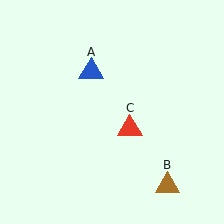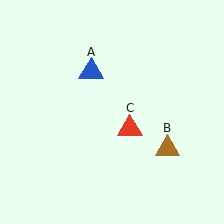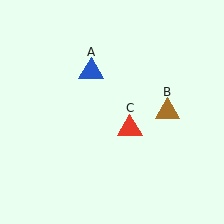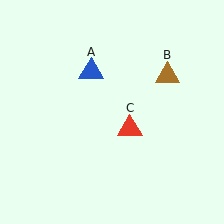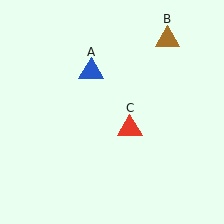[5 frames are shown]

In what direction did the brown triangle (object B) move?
The brown triangle (object B) moved up.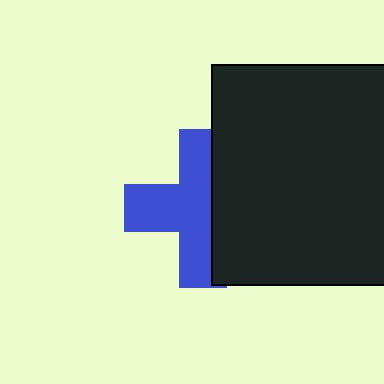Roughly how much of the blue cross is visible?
About half of it is visible (roughly 60%).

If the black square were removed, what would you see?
You would see the complete blue cross.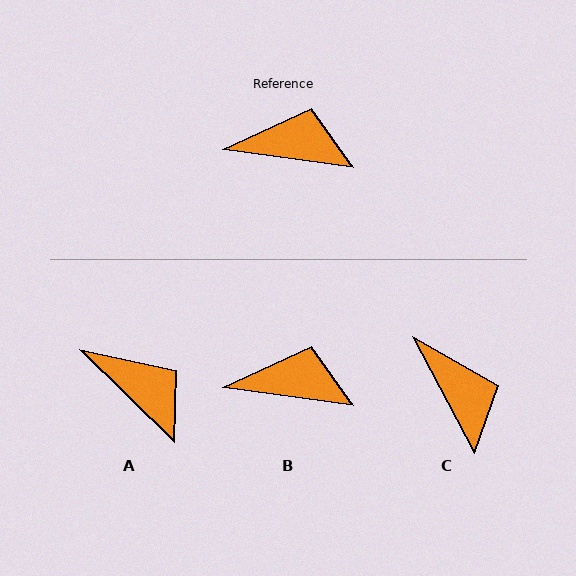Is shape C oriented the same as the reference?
No, it is off by about 55 degrees.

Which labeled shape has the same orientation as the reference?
B.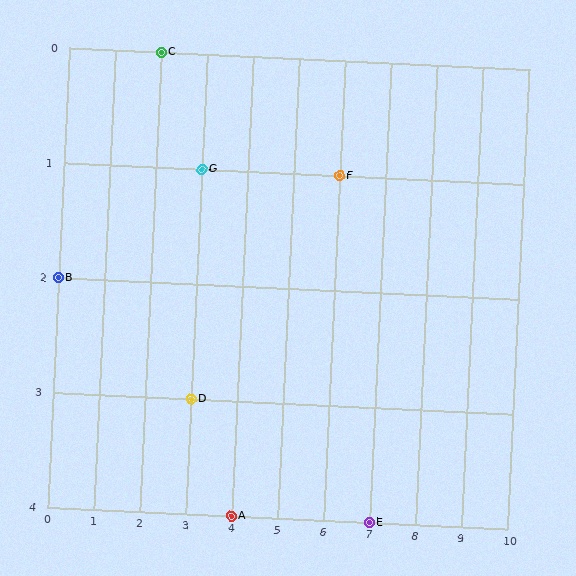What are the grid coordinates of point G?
Point G is at grid coordinates (3, 1).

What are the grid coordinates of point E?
Point E is at grid coordinates (7, 4).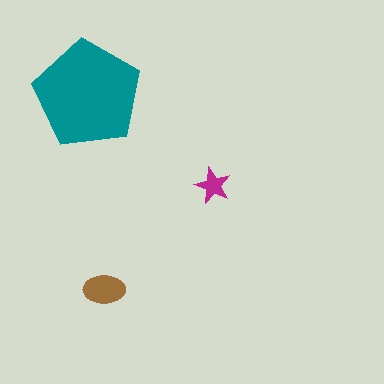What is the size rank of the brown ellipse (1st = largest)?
2nd.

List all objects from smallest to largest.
The magenta star, the brown ellipse, the teal pentagon.